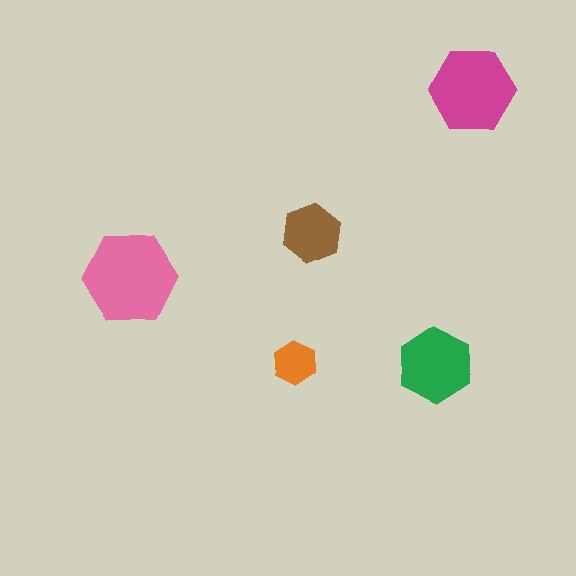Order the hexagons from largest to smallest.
the pink one, the magenta one, the green one, the brown one, the orange one.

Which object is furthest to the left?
The pink hexagon is leftmost.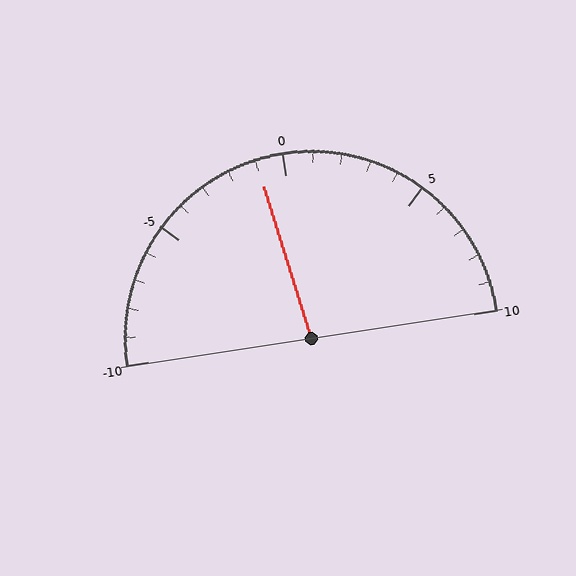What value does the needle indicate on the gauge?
The needle indicates approximately -1.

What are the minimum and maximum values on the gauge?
The gauge ranges from -10 to 10.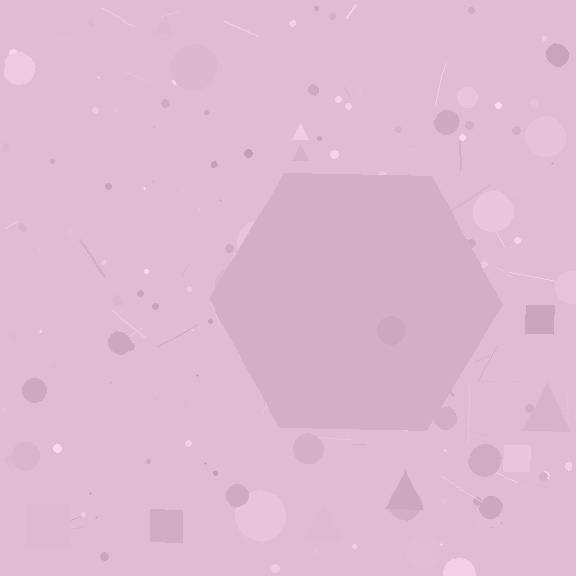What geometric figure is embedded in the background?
A hexagon is embedded in the background.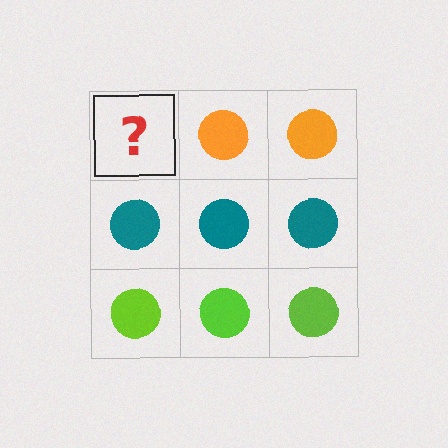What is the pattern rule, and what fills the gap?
The rule is that each row has a consistent color. The gap should be filled with an orange circle.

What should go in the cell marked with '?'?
The missing cell should contain an orange circle.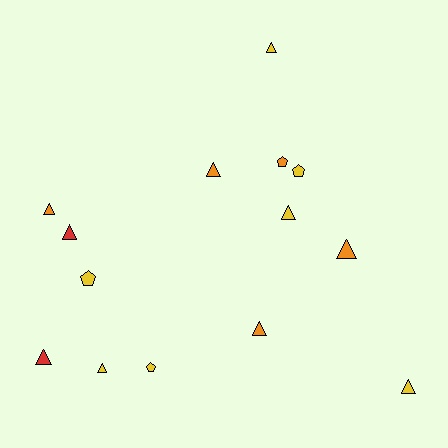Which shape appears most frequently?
Triangle, with 10 objects.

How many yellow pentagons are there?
There are 3 yellow pentagons.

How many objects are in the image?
There are 14 objects.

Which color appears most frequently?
Yellow, with 7 objects.